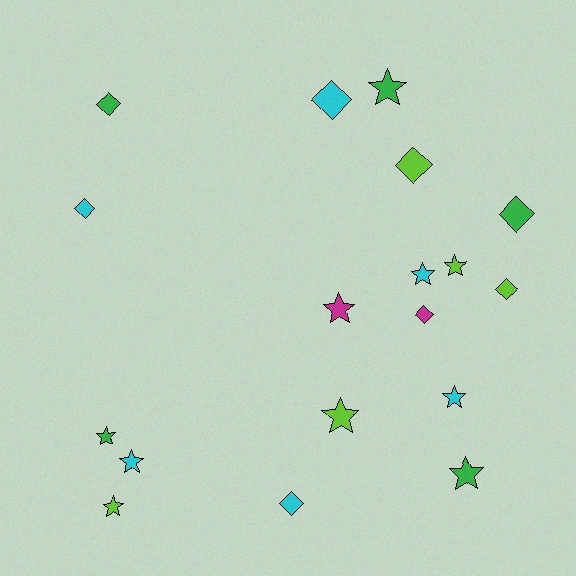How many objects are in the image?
There are 18 objects.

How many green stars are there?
There are 3 green stars.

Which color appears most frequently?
Cyan, with 6 objects.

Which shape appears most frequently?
Star, with 10 objects.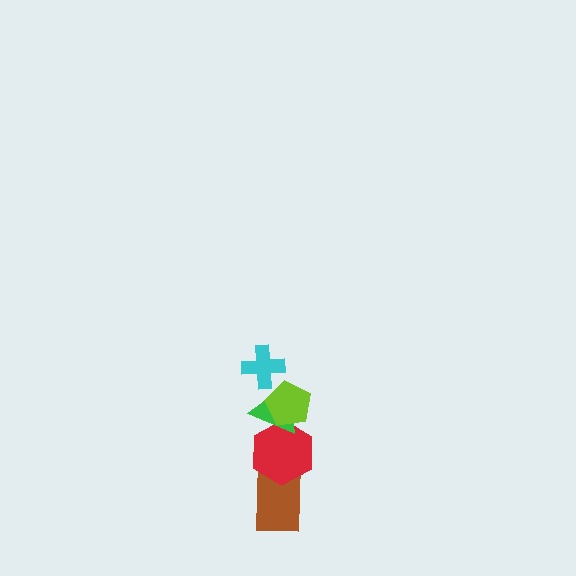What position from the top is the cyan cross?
The cyan cross is 1st from the top.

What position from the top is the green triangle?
The green triangle is 3rd from the top.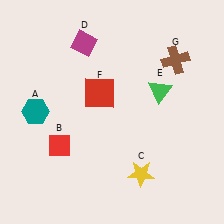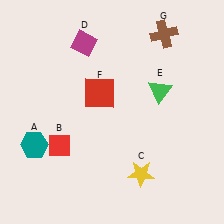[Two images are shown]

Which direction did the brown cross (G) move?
The brown cross (G) moved up.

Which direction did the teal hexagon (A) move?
The teal hexagon (A) moved down.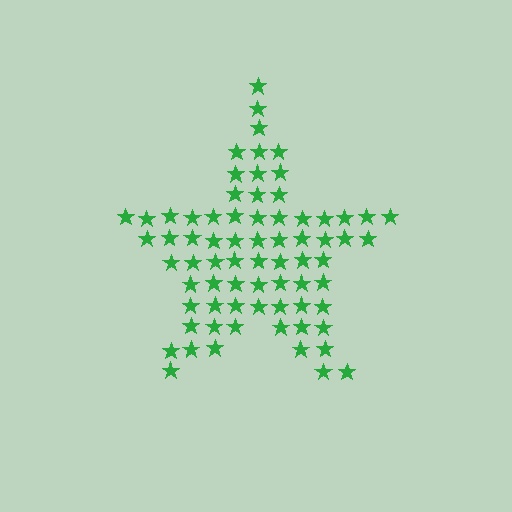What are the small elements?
The small elements are stars.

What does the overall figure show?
The overall figure shows a star.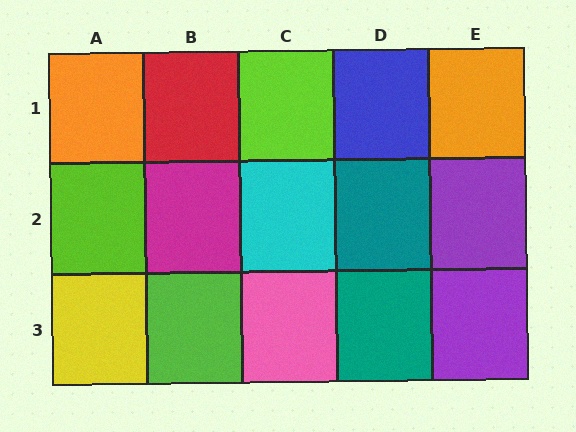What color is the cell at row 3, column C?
Pink.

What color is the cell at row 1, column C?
Lime.